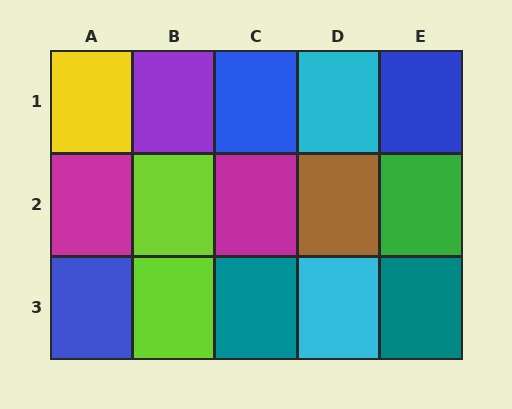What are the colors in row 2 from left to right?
Magenta, lime, magenta, brown, green.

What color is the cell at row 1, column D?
Cyan.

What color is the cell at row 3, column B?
Lime.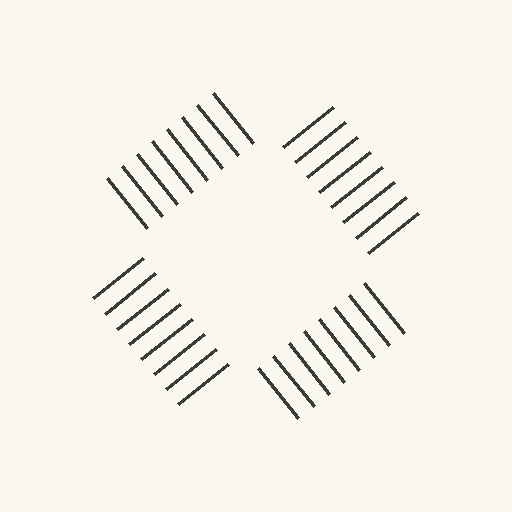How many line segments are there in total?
32 — 8 along each of the 4 edges.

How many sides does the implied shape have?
4 sides — the line-ends trace a square.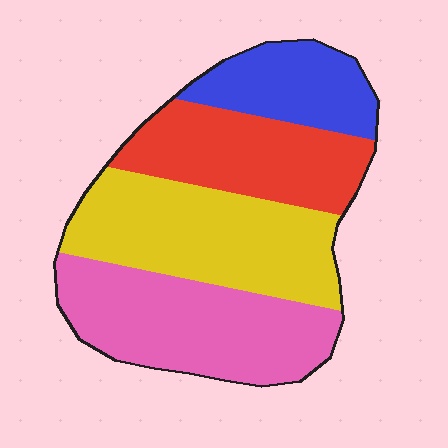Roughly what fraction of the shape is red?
Red takes up less than a quarter of the shape.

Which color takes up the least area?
Blue, at roughly 15%.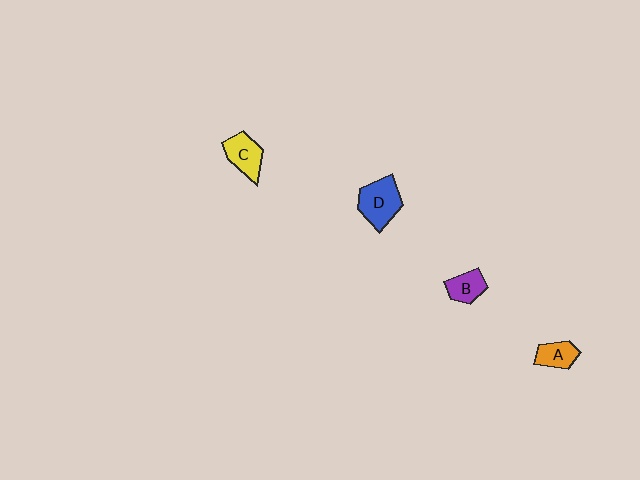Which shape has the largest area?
Shape D (blue).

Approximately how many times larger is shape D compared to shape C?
Approximately 1.3 times.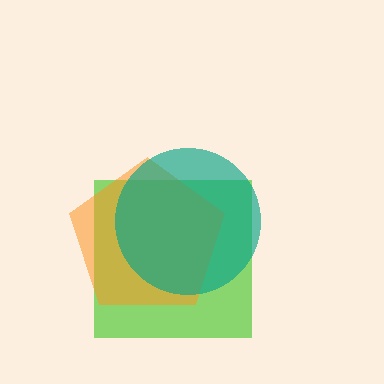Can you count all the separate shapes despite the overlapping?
Yes, there are 3 separate shapes.